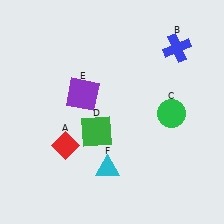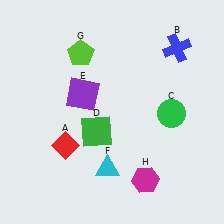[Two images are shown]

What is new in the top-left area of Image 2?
A lime pentagon (G) was added in the top-left area of Image 2.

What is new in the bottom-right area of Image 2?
A magenta hexagon (H) was added in the bottom-right area of Image 2.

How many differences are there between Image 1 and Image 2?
There are 2 differences between the two images.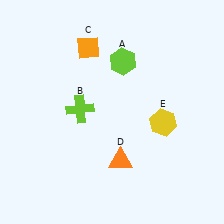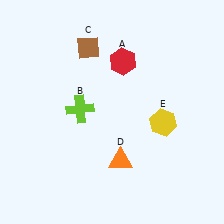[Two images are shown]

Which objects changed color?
A changed from lime to red. C changed from orange to brown.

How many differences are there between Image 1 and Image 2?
There are 2 differences between the two images.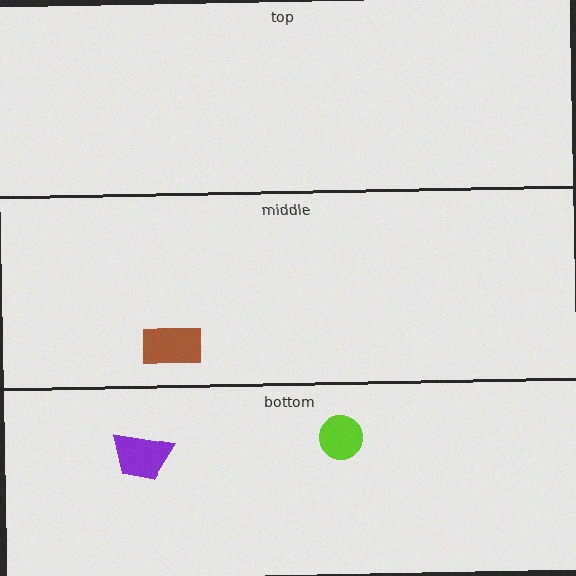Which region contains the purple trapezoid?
The bottom region.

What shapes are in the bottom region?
The purple trapezoid, the lime circle.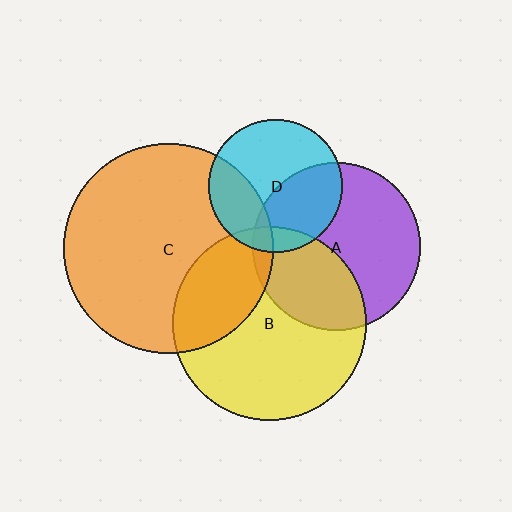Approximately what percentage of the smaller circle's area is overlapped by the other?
Approximately 40%.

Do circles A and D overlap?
Yes.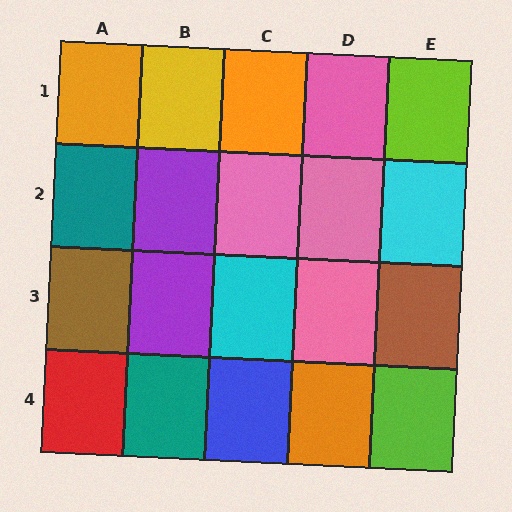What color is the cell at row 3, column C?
Cyan.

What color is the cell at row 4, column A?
Red.